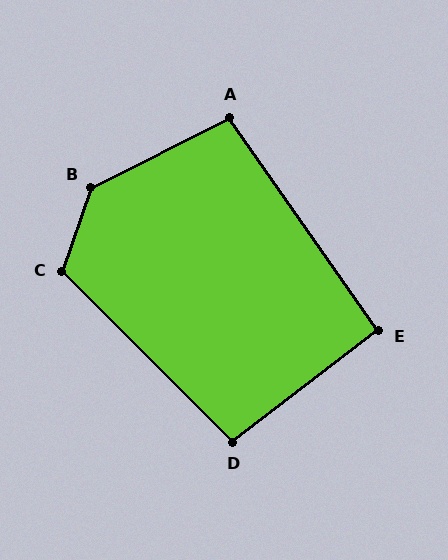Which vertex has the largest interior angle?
B, at approximately 135 degrees.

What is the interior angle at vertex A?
Approximately 98 degrees (obtuse).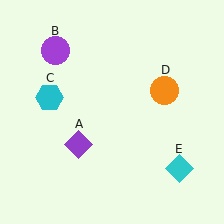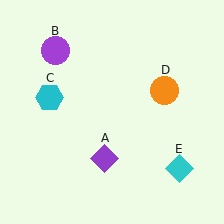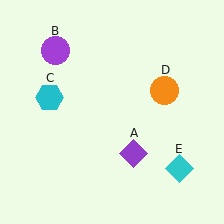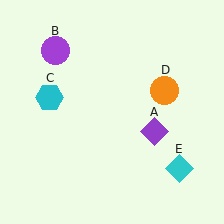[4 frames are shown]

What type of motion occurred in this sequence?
The purple diamond (object A) rotated counterclockwise around the center of the scene.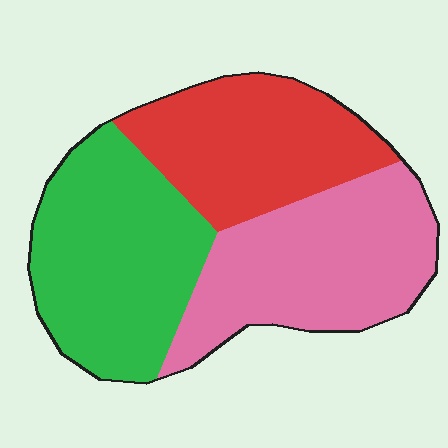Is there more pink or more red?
Pink.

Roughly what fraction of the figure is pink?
Pink takes up about one third (1/3) of the figure.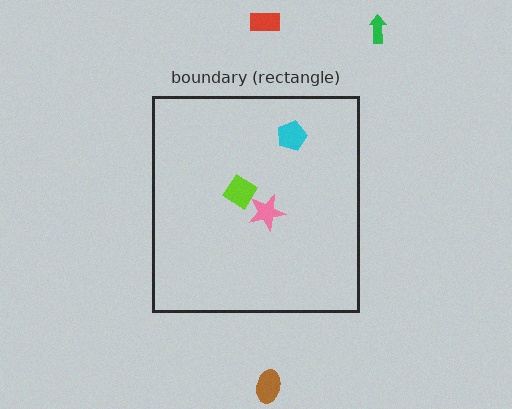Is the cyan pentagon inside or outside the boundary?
Inside.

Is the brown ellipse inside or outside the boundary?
Outside.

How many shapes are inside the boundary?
3 inside, 3 outside.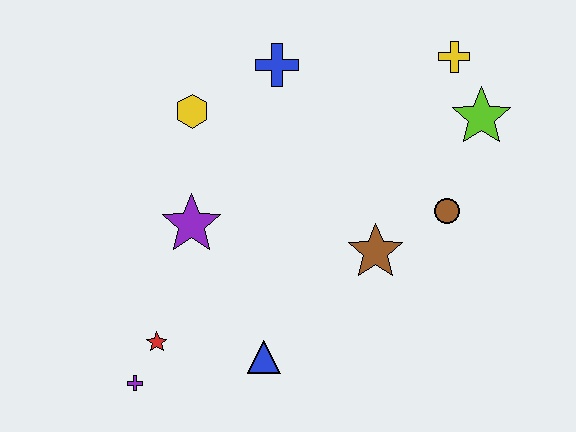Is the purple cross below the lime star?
Yes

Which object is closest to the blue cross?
The yellow hexagon is closest to the blue cross.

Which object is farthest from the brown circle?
The purple cross is farthest from the brown circle.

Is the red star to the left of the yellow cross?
Yes